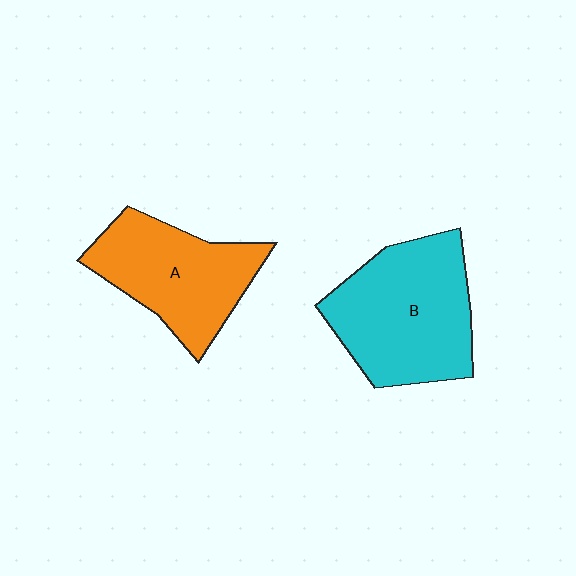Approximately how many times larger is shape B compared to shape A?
Approximately 1.2 times.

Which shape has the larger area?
Shape B (cyan).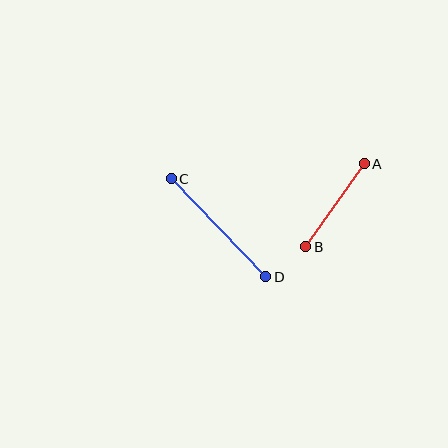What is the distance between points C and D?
The distance is approximately 137 pixels.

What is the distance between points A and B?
The distance is approximately 102 pixels.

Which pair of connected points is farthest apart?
Points C and D are farthest apart.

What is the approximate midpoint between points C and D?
The midpoint is at approximately (219, 228) pixels.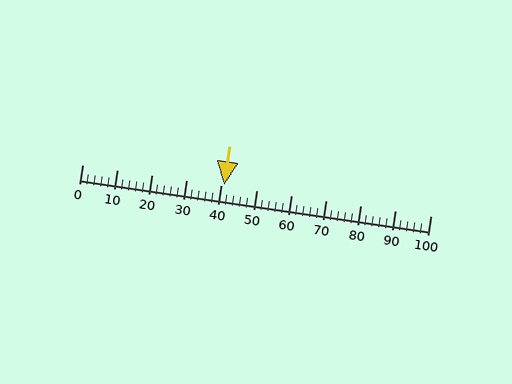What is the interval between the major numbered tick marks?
The major tick marks are spaced 10 units apart.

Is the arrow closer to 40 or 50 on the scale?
The arrow is closer to 40.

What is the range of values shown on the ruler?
The ruler shows values from 0 to 100.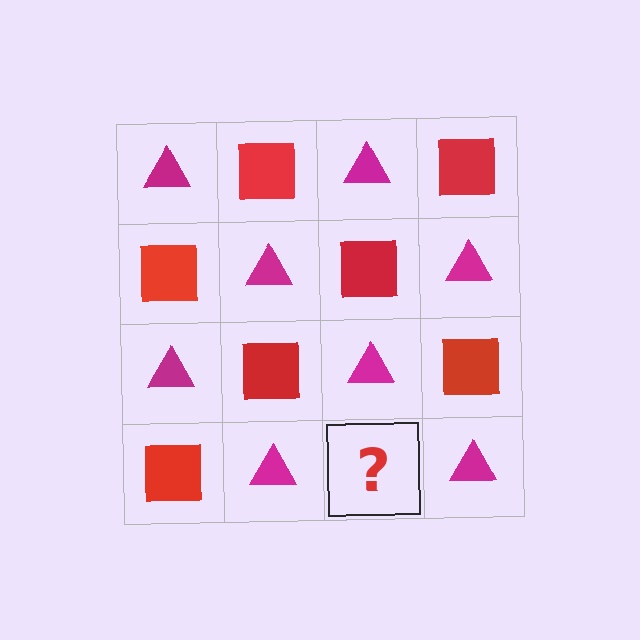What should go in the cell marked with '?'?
The missing cell should contain a red square.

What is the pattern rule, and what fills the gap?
The rule is that it alternates magenta triangle and red square in a checkerboard pattern. The gap should be filled with a red square.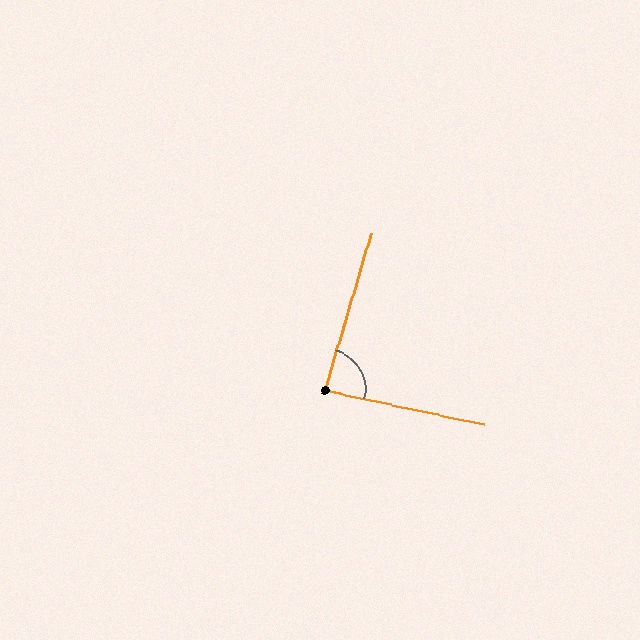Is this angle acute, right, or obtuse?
It is approximately a right angle.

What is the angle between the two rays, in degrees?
Approximately 86 degrees.